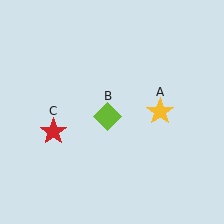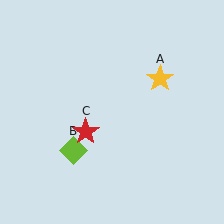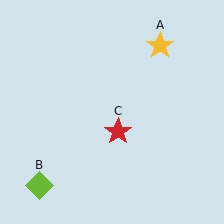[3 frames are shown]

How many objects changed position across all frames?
3 objects changed position: yellow star (object A), lime diamond (object B), red star (object C).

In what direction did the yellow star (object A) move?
The yellow star (object A) moved up.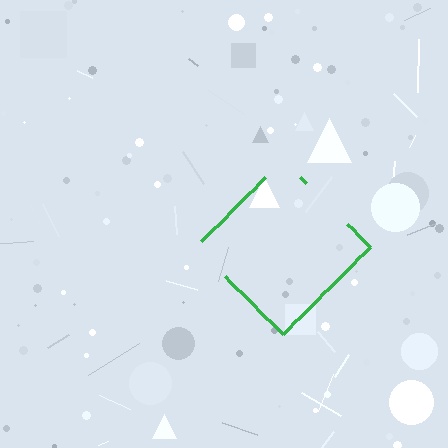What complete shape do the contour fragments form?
The contour fragments form a diamond.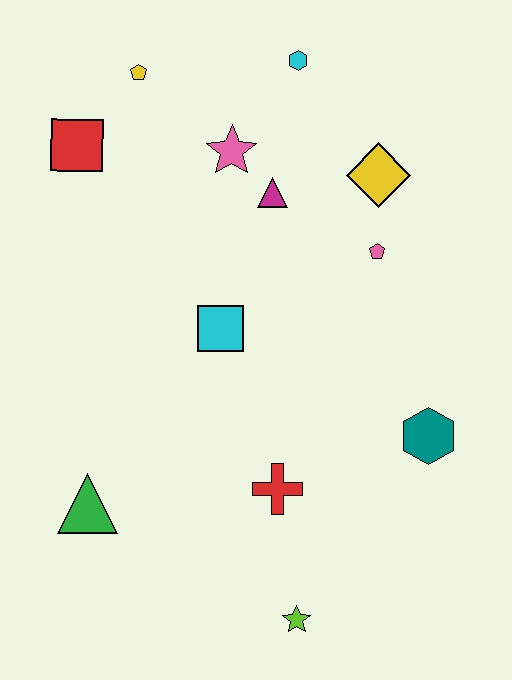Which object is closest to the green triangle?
The red cross is closest to the green triangle.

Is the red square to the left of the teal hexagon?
Yes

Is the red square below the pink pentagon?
No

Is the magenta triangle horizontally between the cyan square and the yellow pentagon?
No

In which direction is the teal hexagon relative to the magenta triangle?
The teal hexagon is below the magenta triangle.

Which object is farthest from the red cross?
The yellow pentagon is farthest from the red cross.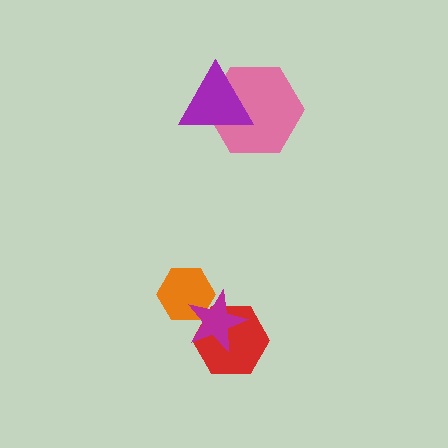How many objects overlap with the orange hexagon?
1 object overlaps with the orange hexagon.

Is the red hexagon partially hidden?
Yes, it is partially covered by another shape.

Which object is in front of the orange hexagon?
The magenta star is in front of the orange hexagon.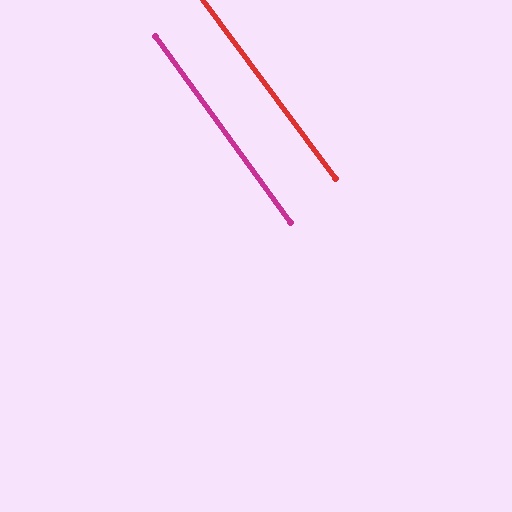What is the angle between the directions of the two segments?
Approximately 0 degrees.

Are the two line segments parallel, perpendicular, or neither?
Parallel — their directions differ by only 0.4°.